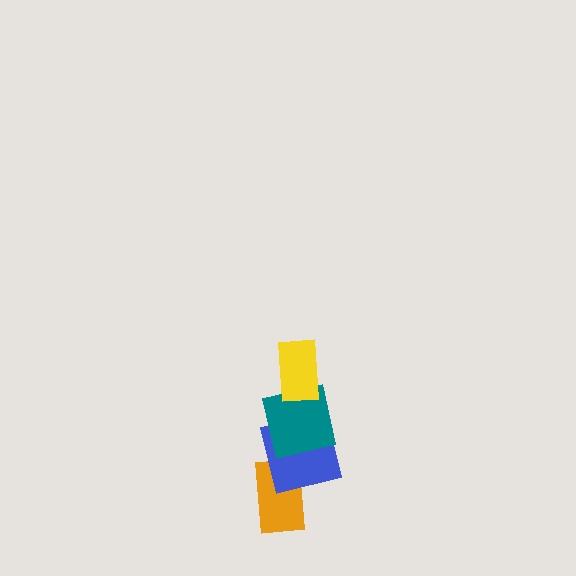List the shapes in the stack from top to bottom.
From top to bottom: the yellow rectangle, the teal square, the blue square, the orange rectangle.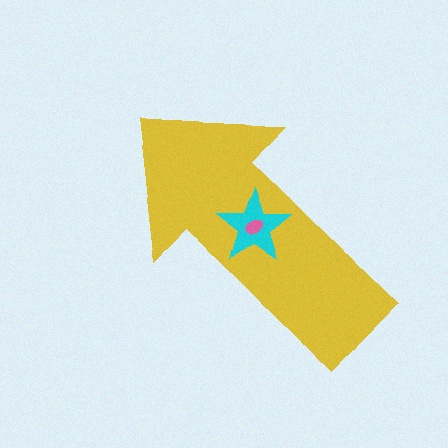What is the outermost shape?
The yellow arrow.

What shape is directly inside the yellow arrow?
The cyan star.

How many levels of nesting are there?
3.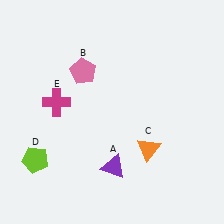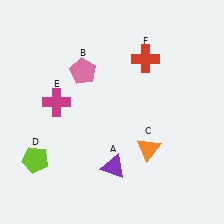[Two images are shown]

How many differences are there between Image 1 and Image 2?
There is 1 difference between the two images.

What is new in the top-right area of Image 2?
A red cross (F) was added in the top-right area of Image 2.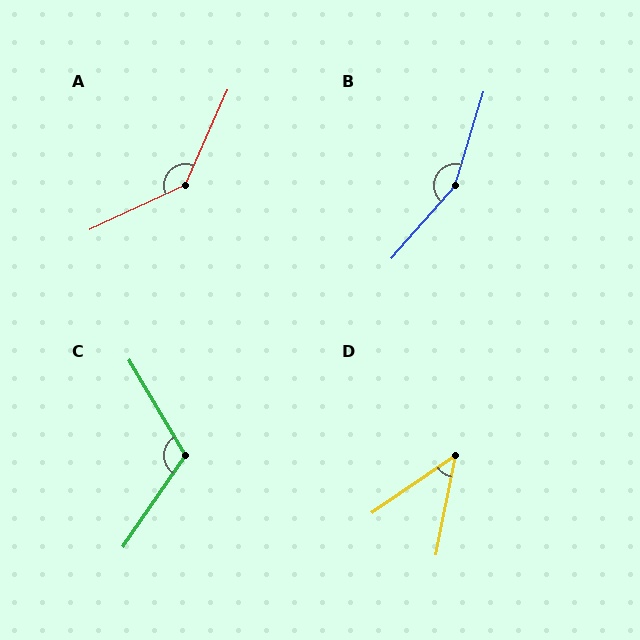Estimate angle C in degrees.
Approximately 115 degrees.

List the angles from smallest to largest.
D (44°), C (115°), A (139°), B (156°).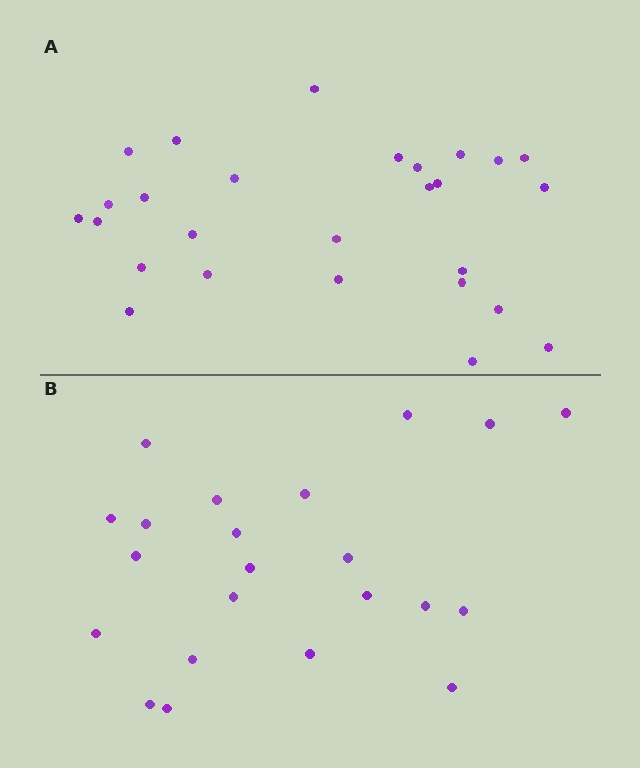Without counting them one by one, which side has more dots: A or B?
Region A (the top region) has more dots.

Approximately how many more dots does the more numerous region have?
Region A has about 5 more dots than region B.